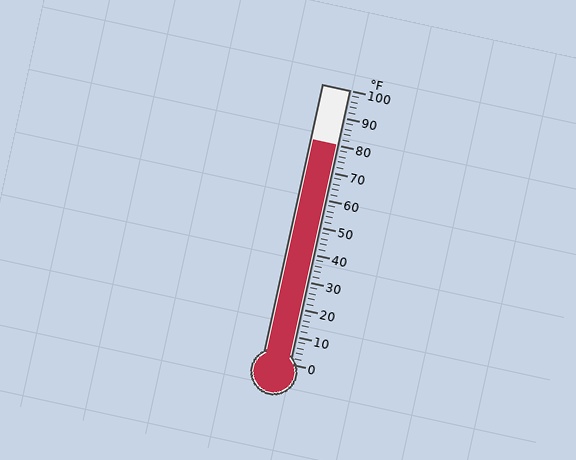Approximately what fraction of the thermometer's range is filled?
The thermometer is filled to approximately 80% of its range.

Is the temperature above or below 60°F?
The temperature is above 60°F.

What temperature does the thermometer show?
The thermometer shows approximately 80°F.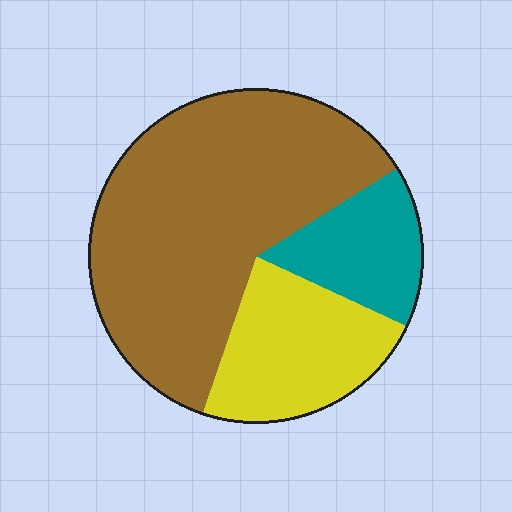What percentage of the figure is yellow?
Yellow covers roughly 25% of the figure.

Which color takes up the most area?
Brown, at roughly 60%.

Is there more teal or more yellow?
Yellow.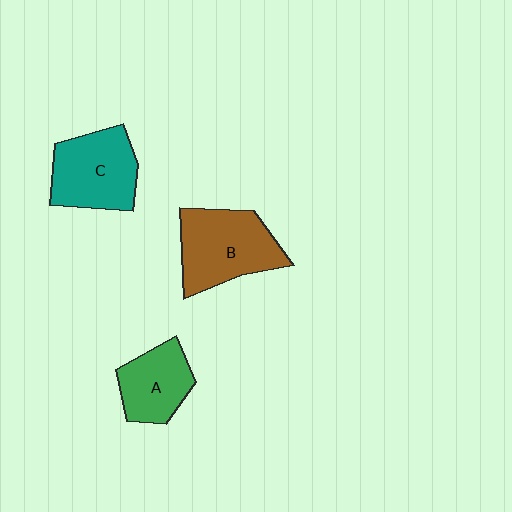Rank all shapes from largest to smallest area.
From largest to smallest: B (brown), C (teal), A (green).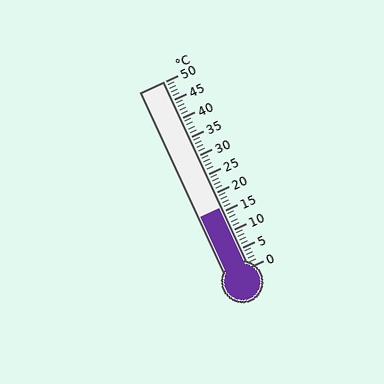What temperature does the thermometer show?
The thermometer shows approximately 16°C.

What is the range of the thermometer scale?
The thermometer scale ranges from 0°C to 50°C.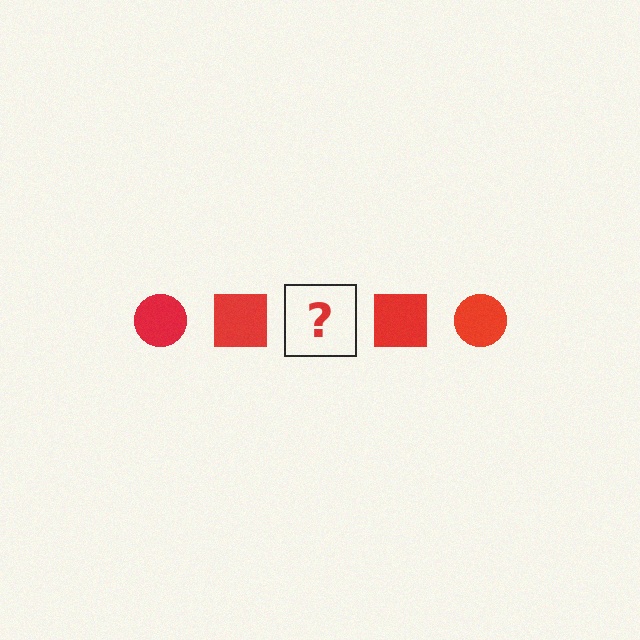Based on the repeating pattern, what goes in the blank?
The blank should be a red circle.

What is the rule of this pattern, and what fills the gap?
The rule is that the pattern cycles through circle, square shapes in red. The gap should be filled with a red circle.